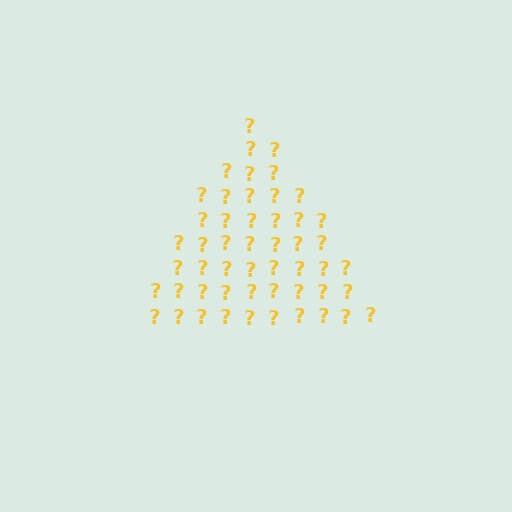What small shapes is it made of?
It is made of small question marks.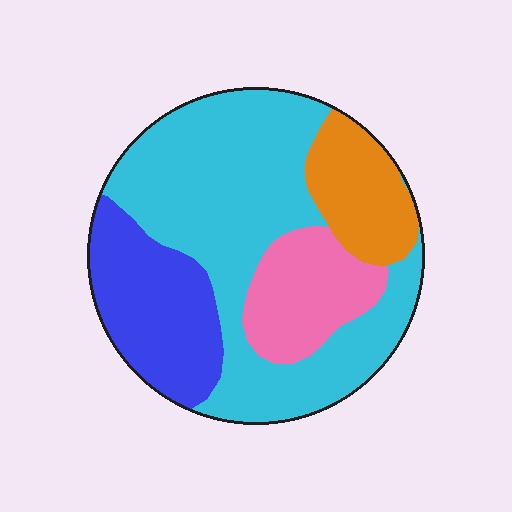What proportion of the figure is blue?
Blue covers 21% of the figure.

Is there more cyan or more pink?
Cyan.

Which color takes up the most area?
Cyan, at roughly 50%.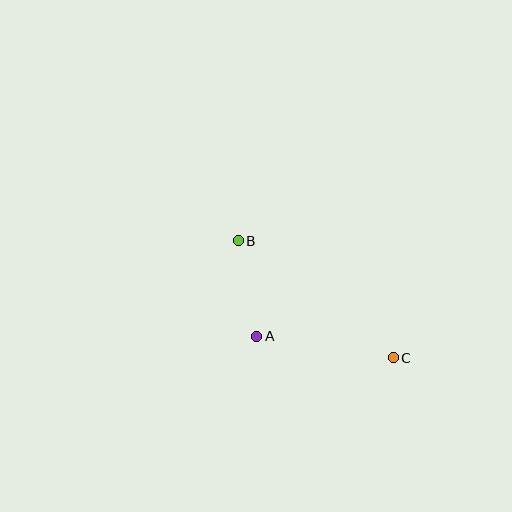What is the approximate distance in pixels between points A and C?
The distance between A and C is approximately 138 pixels.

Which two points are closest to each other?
Points A and B are closest to each other.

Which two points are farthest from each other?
Points B and C are farthest from each other.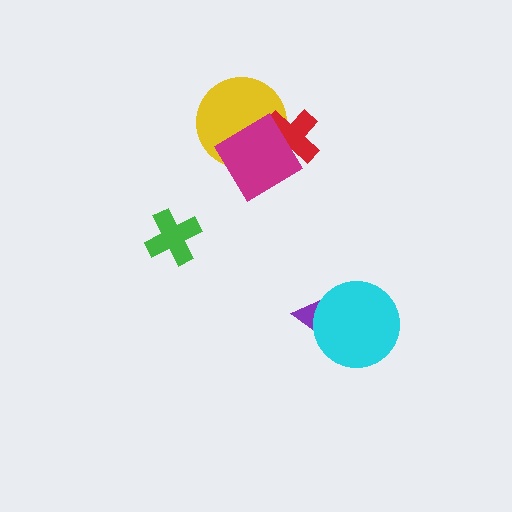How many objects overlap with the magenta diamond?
2 objects overlap with the magenta diamond.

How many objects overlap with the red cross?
2 objects overlap with the red cross.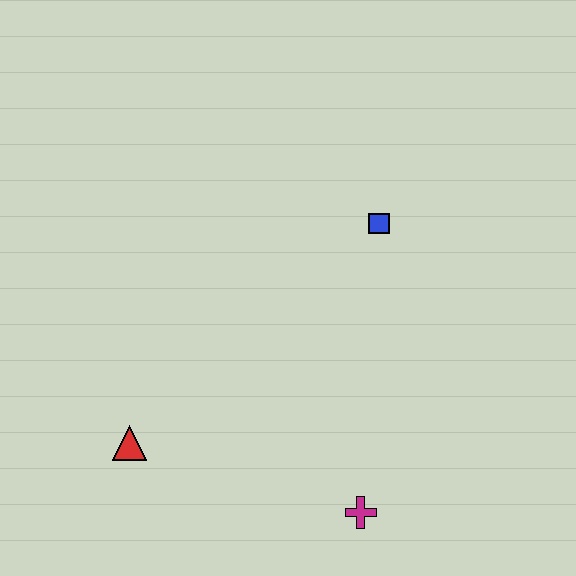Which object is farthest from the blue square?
The red triangle is farthest from the blue square.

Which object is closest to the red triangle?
The magenta cross is closest to the red triangle.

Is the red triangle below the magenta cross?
No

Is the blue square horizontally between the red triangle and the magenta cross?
No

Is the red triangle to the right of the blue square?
No